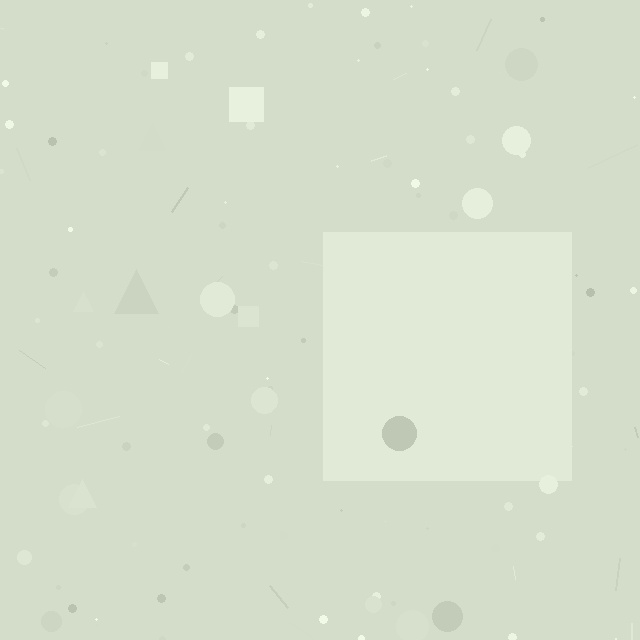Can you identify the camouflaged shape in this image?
The camouflaged shape is a square.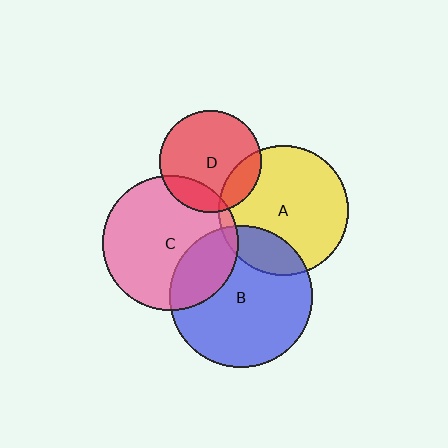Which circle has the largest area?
Circle B (blue).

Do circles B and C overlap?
Yes.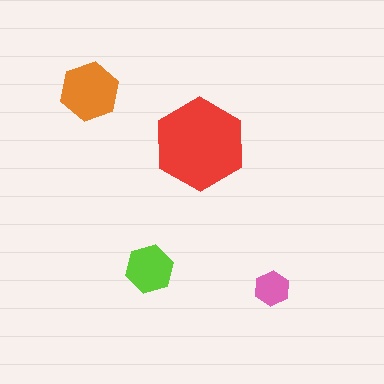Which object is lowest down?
The pink hexagon is bottommost.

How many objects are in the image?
There are 4 objects in the image.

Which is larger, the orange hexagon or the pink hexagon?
The orange one.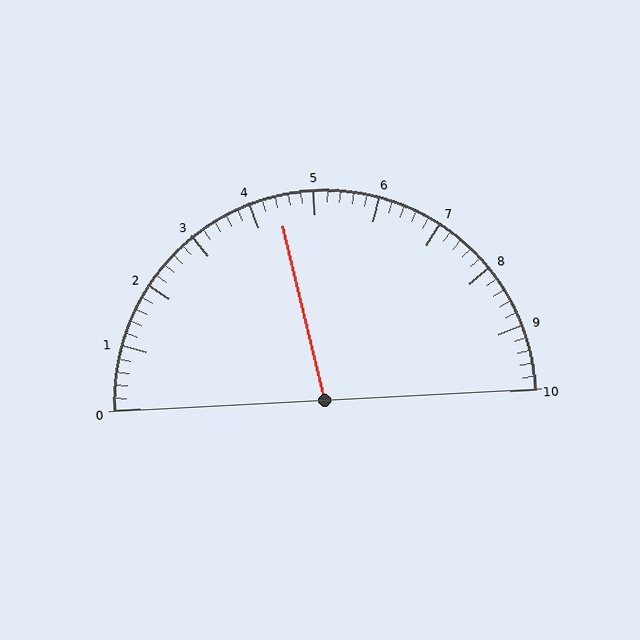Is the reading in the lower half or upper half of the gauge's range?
The reading is in the lower half of the range (0 to 10).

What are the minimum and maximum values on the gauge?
The gauge ranges from 0 to 10.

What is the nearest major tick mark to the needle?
The nearest major tick mark is 4.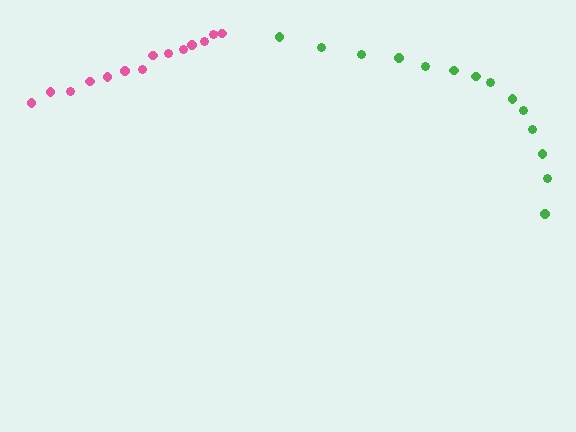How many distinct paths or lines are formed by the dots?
There are 2 distinct paths.